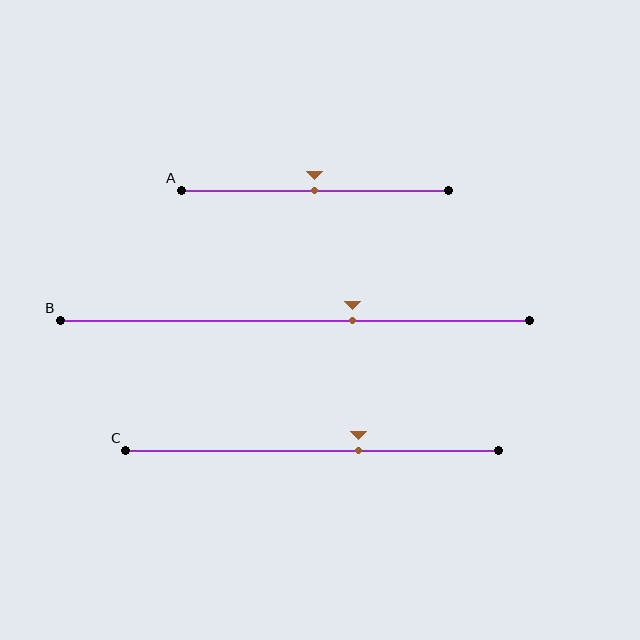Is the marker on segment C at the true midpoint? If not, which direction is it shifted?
No, the marker on segment C is shifted to the right by about 12% of the segment length.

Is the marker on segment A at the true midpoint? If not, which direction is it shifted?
Yes, the marker on segment A is at the true midpoint.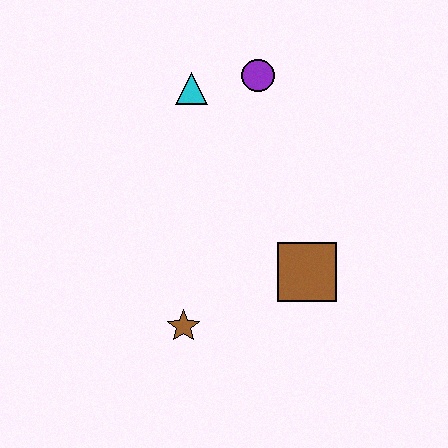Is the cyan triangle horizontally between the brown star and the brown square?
Yes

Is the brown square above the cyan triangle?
No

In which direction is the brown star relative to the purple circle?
The brown star is below the purple circle.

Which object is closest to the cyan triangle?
The purple circle is closest to the cyan triangle.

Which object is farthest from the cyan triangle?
The brown star is farthest from the cyan triangle.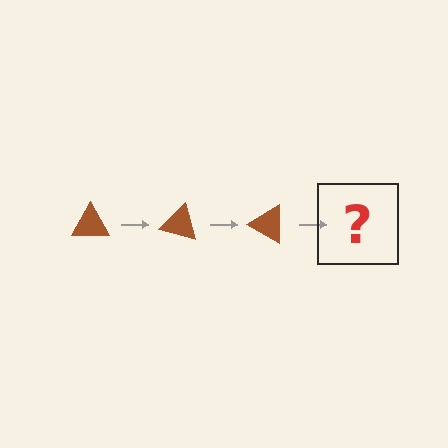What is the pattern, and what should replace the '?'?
The pattern is that the triangle rotates 15 degrees each step. The '?' should be a brown triangle rotated 45 degrees.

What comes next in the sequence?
The next element should be a brown triangle rotated 45 degrees.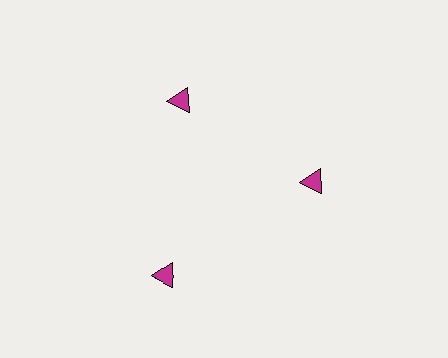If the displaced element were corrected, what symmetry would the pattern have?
It would have 3-fold rotational symmetry — the pattern would map onto itself every 120 degrees.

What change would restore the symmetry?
The symmetry would be restored by moving it inward, back onto the ring so that all 3 triangles sit at equal angles and equal distance from the center.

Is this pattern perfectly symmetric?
No. The 3 magenta triangles are arranged in a ring, but one element near the 7 o'clock position is pushed outward from the center, breaking the 3-fold rotational symmetry.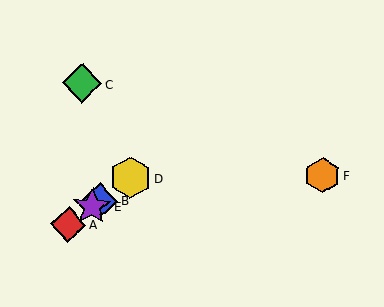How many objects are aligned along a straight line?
4 objects (A, B, D, E) are aligned along a straight line.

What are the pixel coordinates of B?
Object B is at (100, 201).